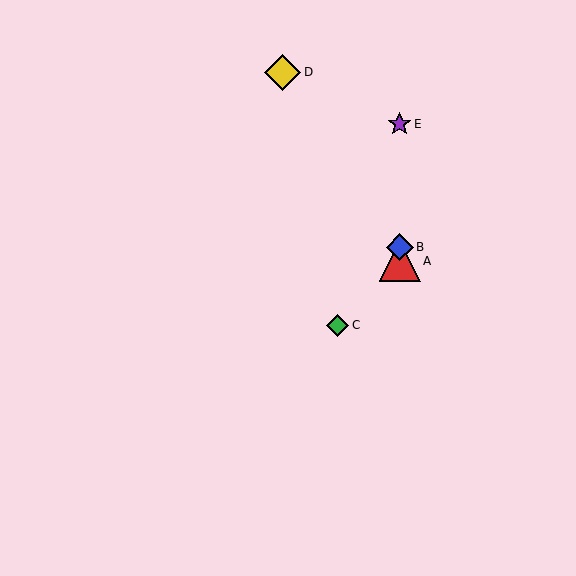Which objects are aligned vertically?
Objects A, B, E are aligned vertically.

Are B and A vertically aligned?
Yes, both are at x≈400.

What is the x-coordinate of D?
Object D is at x≈283.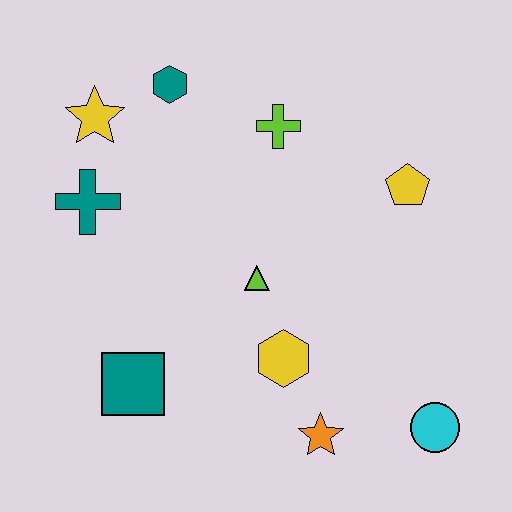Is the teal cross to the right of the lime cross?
No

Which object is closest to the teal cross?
The yellow star is closest to the teal cross.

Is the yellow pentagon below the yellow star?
Yes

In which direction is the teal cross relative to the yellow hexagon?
The teal cross is to the left of the yellow hexagon.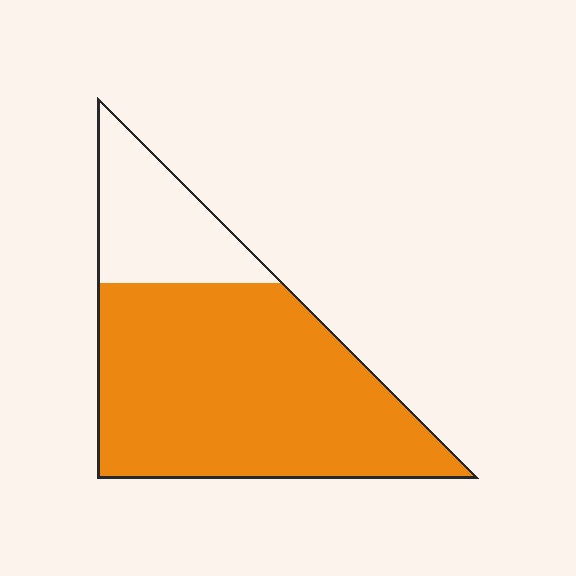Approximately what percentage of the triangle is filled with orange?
Approximately 75%.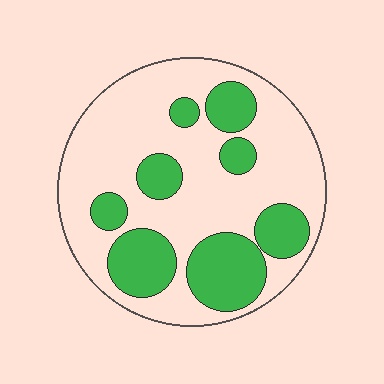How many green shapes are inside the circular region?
8.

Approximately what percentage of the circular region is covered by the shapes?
Approximately 30%.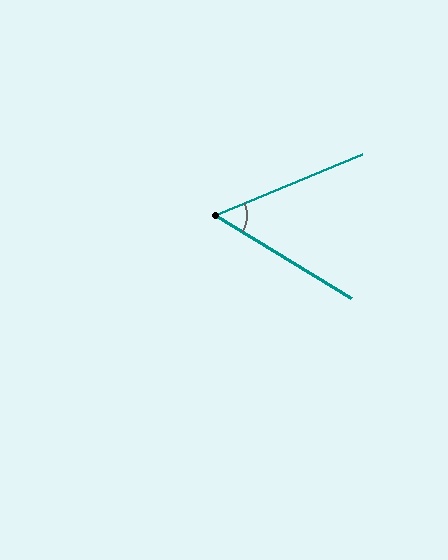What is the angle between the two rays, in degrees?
Approximately 54 degrees.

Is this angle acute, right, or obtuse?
It is acute.